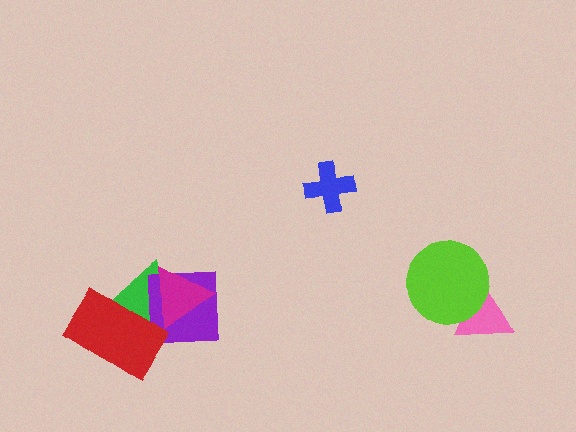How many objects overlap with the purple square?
2 objects overlap with the purple square.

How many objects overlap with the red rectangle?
1 object overlaps with the red rectangle.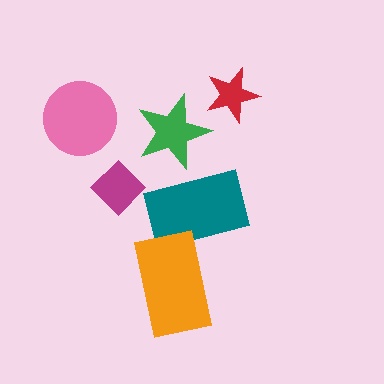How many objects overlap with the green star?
0 objects overlap with the green star.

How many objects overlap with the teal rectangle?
1 object overlaps with the teal rectangle.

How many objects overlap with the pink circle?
0 objects overlap with the pink circle.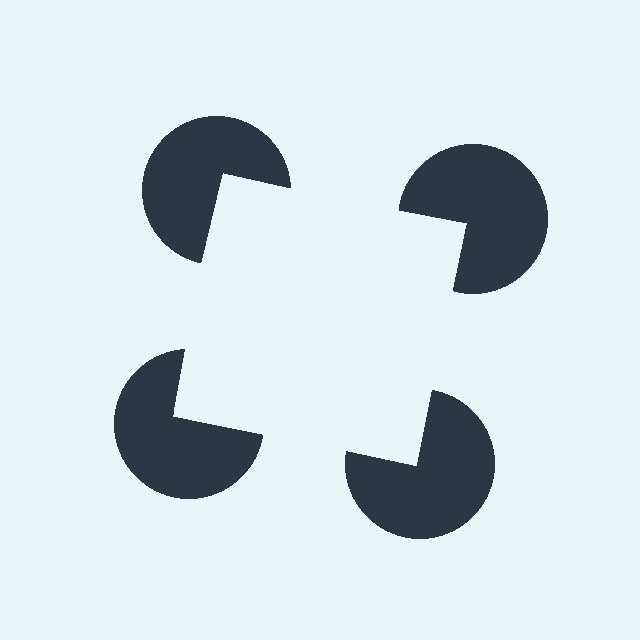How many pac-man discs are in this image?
There are 4 — one at each vertex of the illusory square.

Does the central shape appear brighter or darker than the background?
It typically appears slightly brighter than the background, even though no actual brightness change is drawn.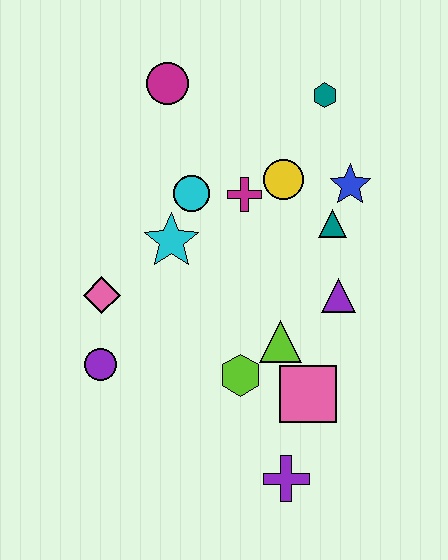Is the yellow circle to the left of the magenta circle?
No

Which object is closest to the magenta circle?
The cyan circle is closest to the magenta circle.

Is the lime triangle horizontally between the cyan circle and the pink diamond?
No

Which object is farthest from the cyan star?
The purple cross is farthest from the cyan star.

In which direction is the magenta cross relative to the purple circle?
The magenta cross is above the purple circle.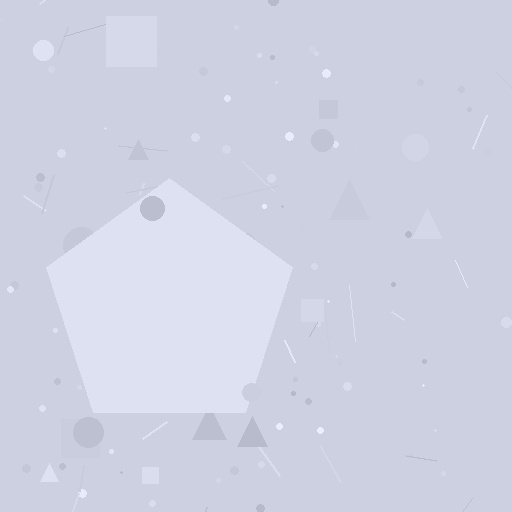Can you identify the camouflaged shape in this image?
The camouflaged shape is a pentagon.